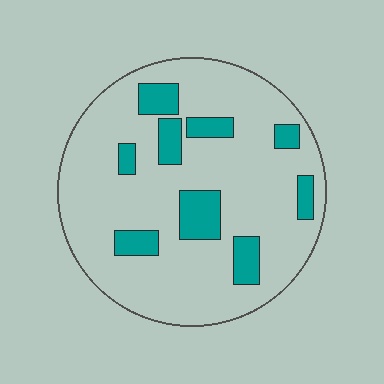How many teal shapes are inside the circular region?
9.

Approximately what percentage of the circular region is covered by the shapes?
Approximately 20%.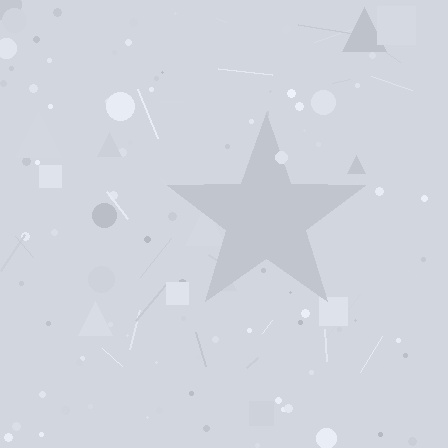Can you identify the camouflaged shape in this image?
The camouflaged shape is a star.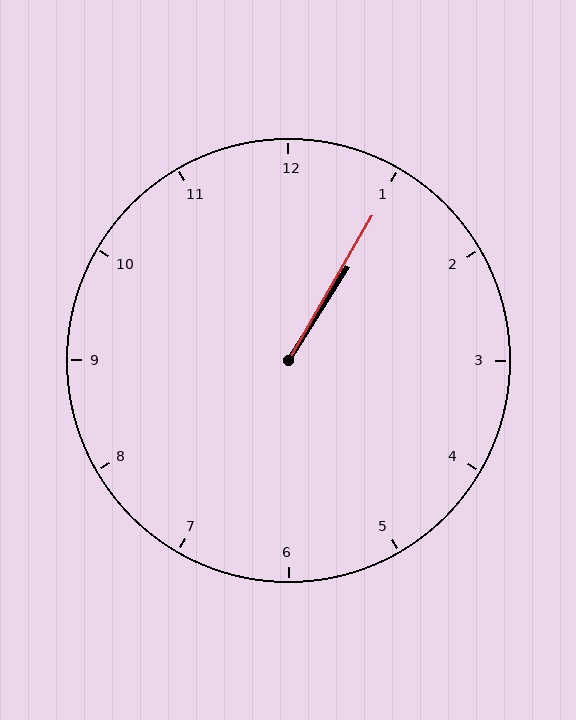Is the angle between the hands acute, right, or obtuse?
It is acute.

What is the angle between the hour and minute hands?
Approximately 2 degrees.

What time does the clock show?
1:05.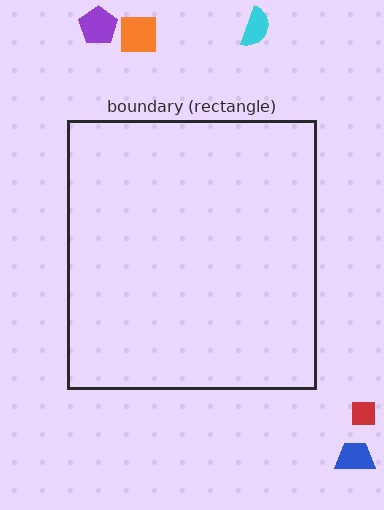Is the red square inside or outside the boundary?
Outside.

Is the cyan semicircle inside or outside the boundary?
Outside.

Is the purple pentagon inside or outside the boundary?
Outside.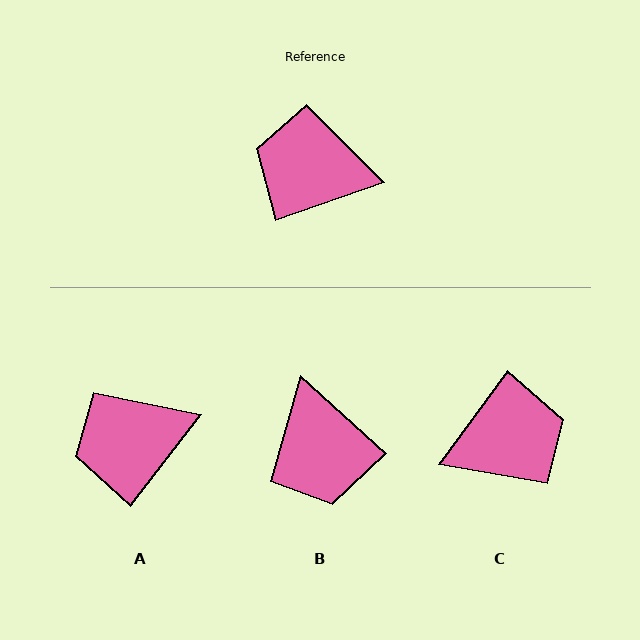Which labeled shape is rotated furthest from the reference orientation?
C, about 145 degrees away.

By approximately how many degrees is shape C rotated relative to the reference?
Approximately 145 degrees clockwise.